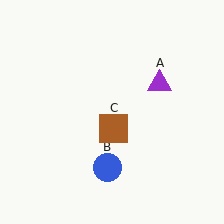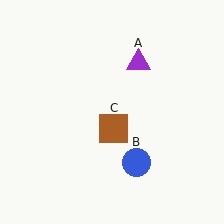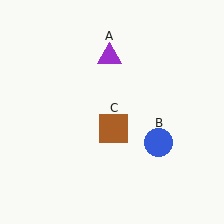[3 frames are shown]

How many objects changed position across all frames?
2 objects changed position: purple triangle (object A), blue circle (object B).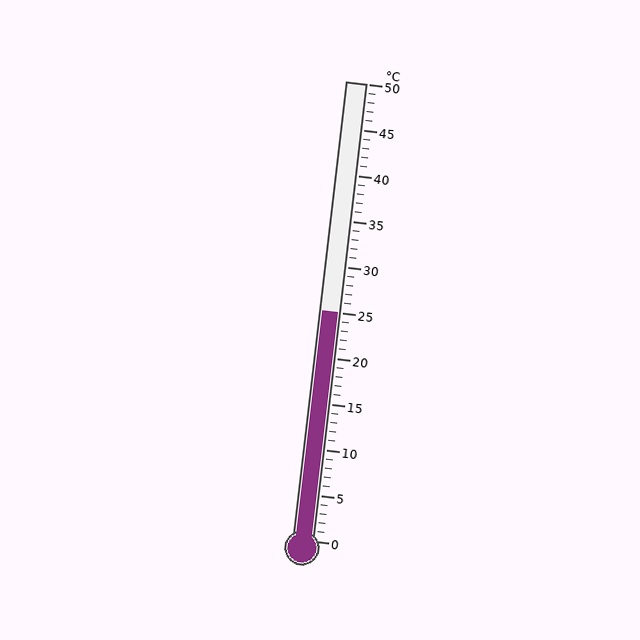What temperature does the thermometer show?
The thermometer shows approximately 25°C.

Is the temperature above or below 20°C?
The temperature is above 20°C.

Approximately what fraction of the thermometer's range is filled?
The thermometer is filled to approximately 50% of its range.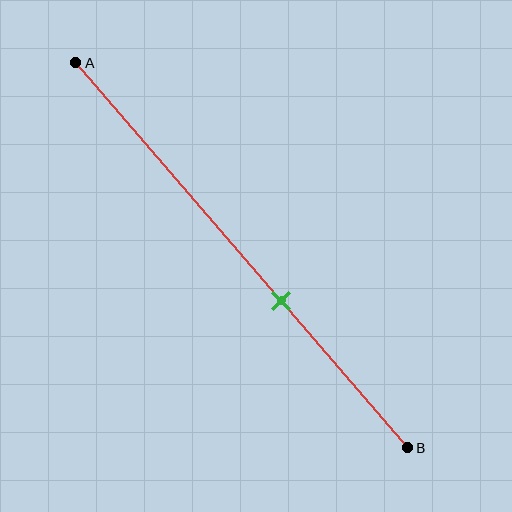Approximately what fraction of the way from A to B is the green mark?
The green mark is approximately 60% of the way from A to B.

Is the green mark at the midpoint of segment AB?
No, the mark is at about 60% from A, not at the 50% midpoint.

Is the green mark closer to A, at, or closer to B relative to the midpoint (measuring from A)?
The green mark is closer to point B than the midpoint of segment AB.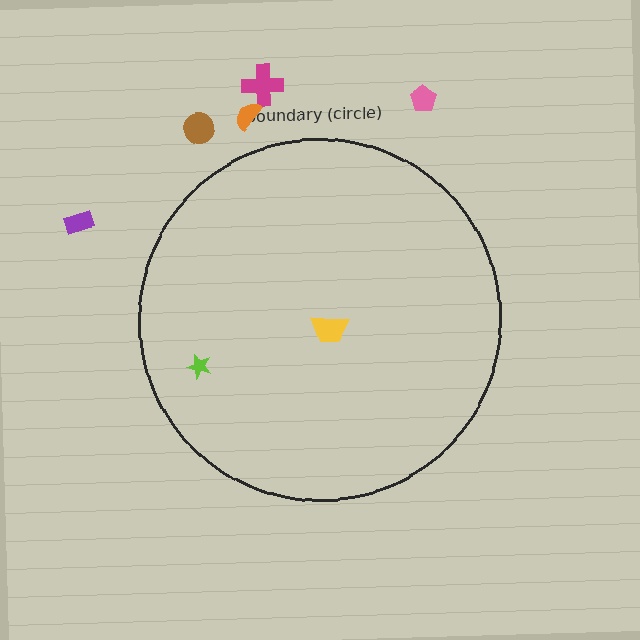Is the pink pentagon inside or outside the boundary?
Outside.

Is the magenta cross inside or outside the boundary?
Outside.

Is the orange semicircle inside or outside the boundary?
Outside.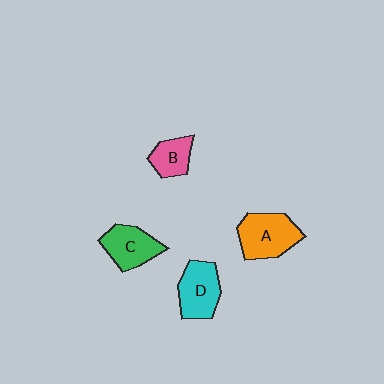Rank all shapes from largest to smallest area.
From largest to smallest: A (orange), D (cyan), C (green), B (pink).